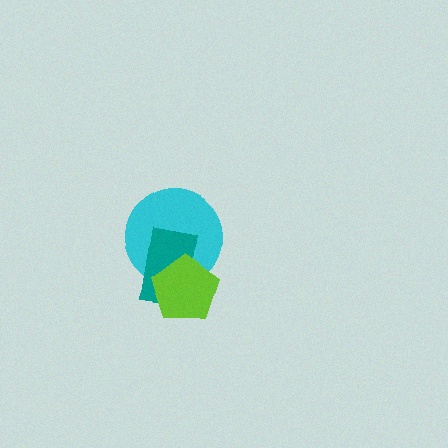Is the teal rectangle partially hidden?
Yes, it is partially covered by another shape.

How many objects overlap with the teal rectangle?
2 objects overlap with the teal rectangle.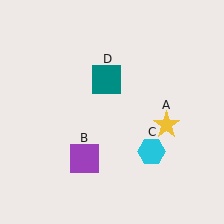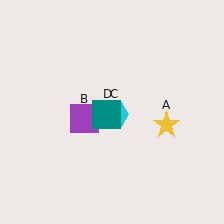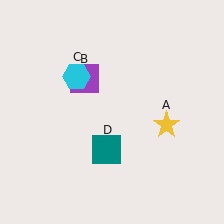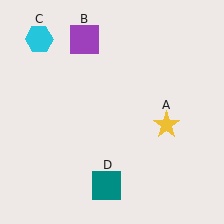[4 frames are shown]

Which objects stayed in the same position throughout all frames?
Yellow star (object A) remained stationary.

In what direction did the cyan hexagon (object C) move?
The cyan hexagon (object C) moved up and to the left.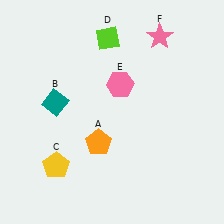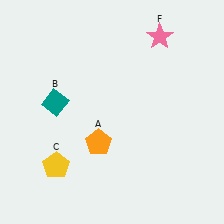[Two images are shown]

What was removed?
The lime diamond (D), the pink hexagon (E) were removed in Image 2.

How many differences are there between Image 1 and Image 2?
There are 2 differences between the two images.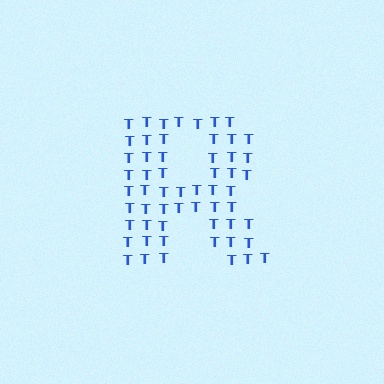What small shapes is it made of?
It is made of small letter T's.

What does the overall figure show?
The overall figure shows the letter R.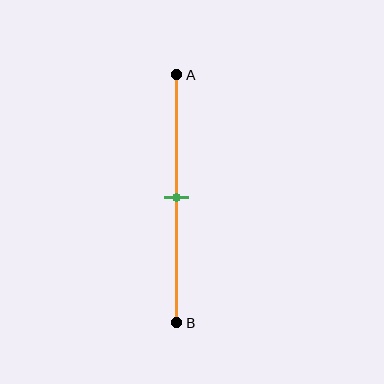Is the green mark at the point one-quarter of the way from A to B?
No, the mark is at about 50% from A, not at the 25% one-quarter point.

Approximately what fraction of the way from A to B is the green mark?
The green mark is approximately 50% of the way from A to B.